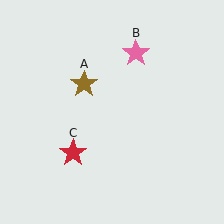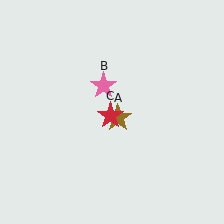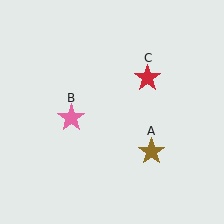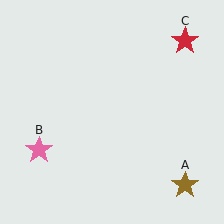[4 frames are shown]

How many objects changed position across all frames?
3 objects changed position: brown star (object A), pink star (object B), red star (object C).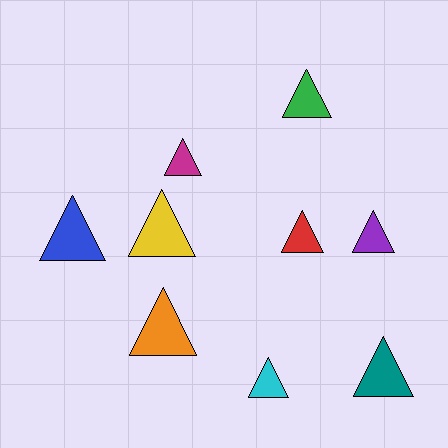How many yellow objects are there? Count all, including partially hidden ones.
There is 1 yellow object.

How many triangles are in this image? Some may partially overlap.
There are 9 triangles.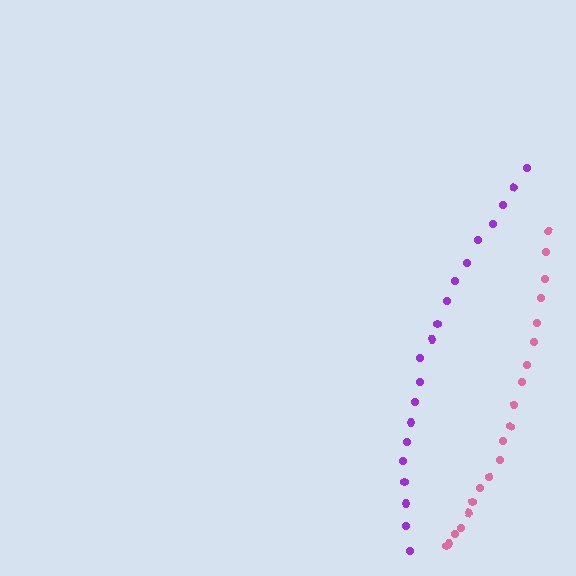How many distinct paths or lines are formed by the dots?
There are 2 distinct paths.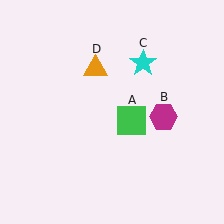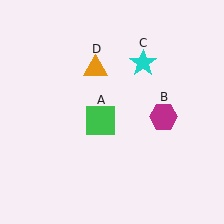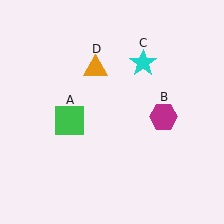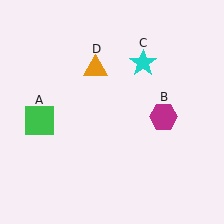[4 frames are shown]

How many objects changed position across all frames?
1 object changed position: green square (object A).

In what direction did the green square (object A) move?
The green square (object A) moved left.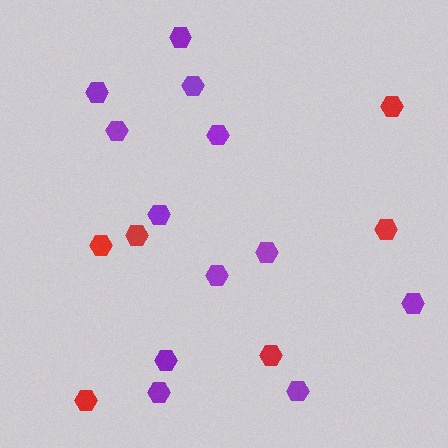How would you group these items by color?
There are 2 groups: one group of red hexagons (6) and one group of purple hexagons (12).